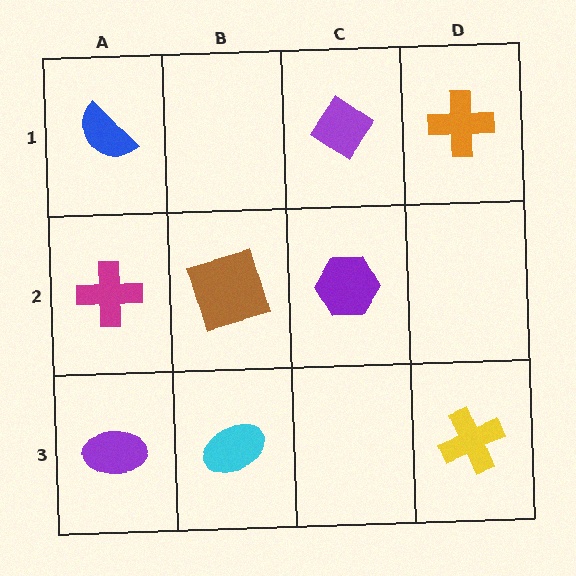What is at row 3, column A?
A purple ellipse.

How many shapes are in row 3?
3 shapes.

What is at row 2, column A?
A magenta cross.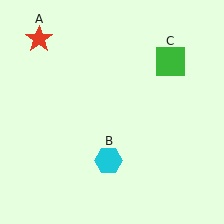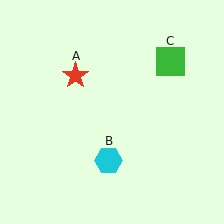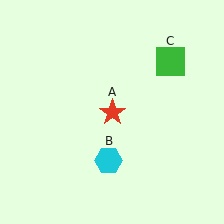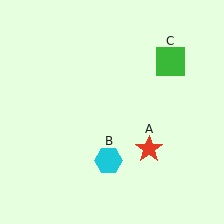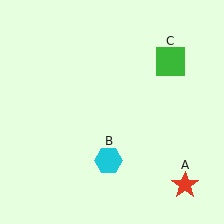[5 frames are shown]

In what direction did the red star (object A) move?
The red star (object A) moved down and to the right.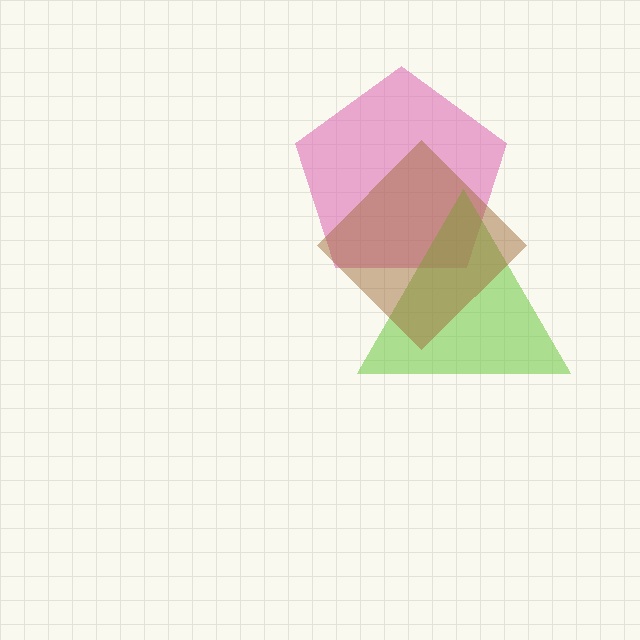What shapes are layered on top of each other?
The layered shapes are: a pink pentagon, a lime triangle, a brown diamond.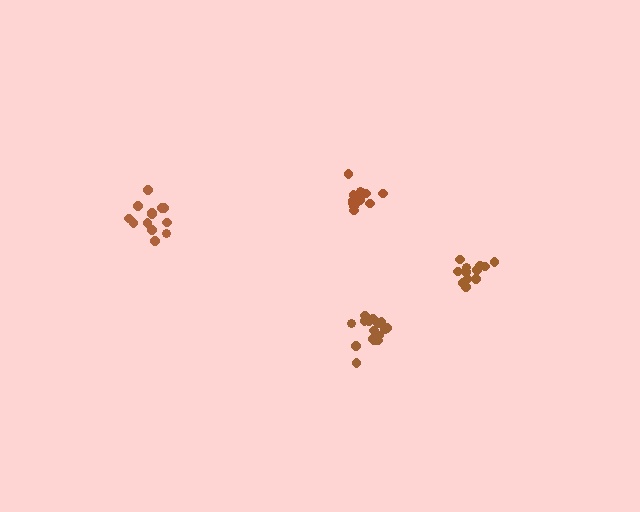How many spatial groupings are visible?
There are 4 spatial groupings.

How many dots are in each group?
Group 1: 13 dots, Group 2: 18 dots, Group 3: 13 dots, Group 4: 12 dots (56 total).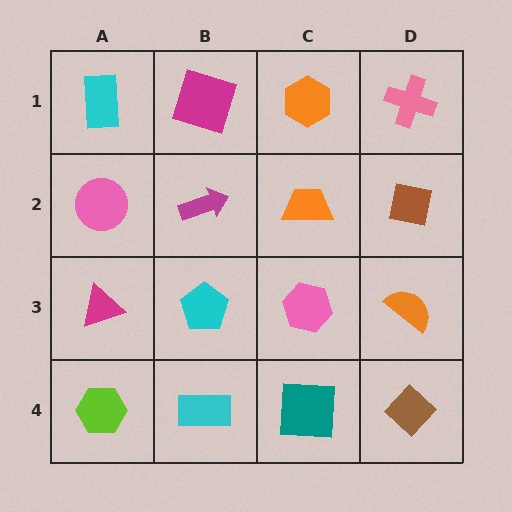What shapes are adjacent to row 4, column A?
A magenta triangle (row 3, column A), a cyan rectangle (row 4, column B).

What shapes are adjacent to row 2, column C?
An orange hexagon (row 1, column C), a pink hexagon (row 3, column C), a magenta arrow (row 2, column B), a brown square (row 2, column D).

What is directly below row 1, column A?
A pink circle.